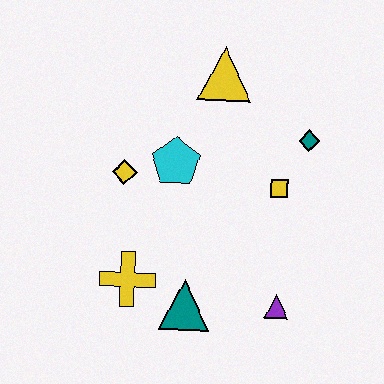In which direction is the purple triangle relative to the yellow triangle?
The purple triangle is below the yellow triangle.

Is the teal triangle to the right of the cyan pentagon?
Yes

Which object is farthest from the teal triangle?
The yellow triangle is farthest from the teal triangle.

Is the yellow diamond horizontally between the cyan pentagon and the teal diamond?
No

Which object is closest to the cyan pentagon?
The yellow diamond is closest to the cyan pentagon.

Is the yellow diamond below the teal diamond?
Yes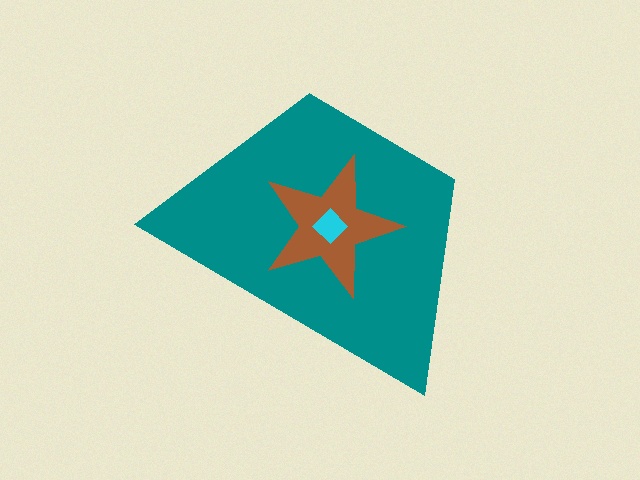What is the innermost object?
The cyan diamond.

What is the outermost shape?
The teal trapezoid.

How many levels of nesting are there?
3.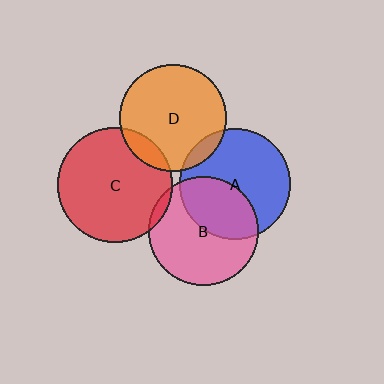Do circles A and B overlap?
Yes.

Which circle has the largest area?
Circle C (red).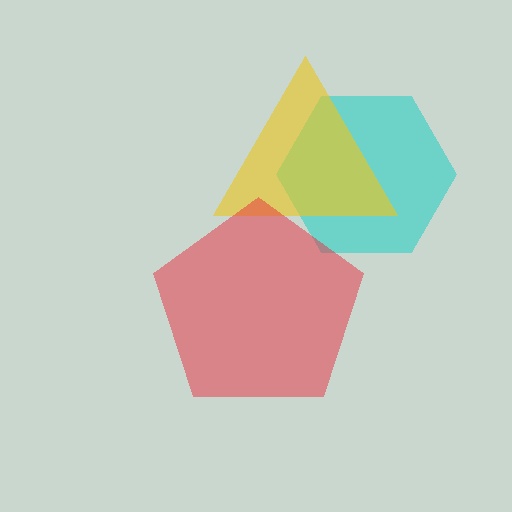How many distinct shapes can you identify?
There are 3 distinct shapes: a cyan hexagon, a yellow triangle, a red pentagon.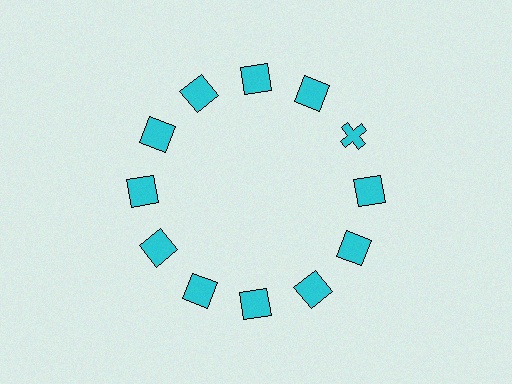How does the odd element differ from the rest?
It has a different shape: cross instead of square.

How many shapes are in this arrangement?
There are 12 shapes arranged in a ring pattern.